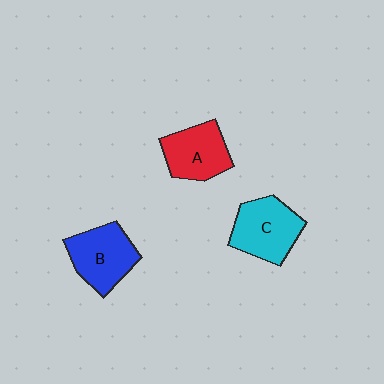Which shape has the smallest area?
Shape A (red).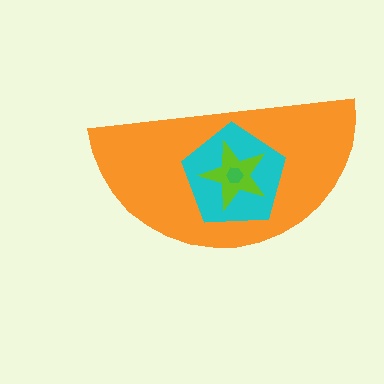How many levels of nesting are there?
4.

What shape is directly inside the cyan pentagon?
The lime star.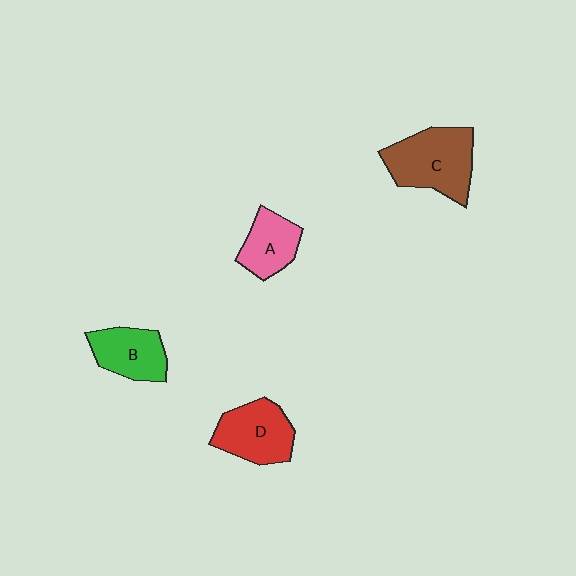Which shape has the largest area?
Shape C (brown).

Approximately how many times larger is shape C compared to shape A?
Approximately 1.7 times.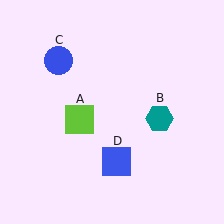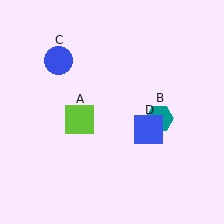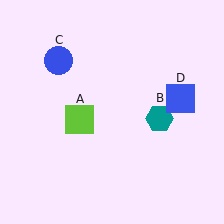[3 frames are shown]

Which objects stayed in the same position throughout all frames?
Lime square (object A) and teal hexagon (object B) and blue circle (object C) remained stationary.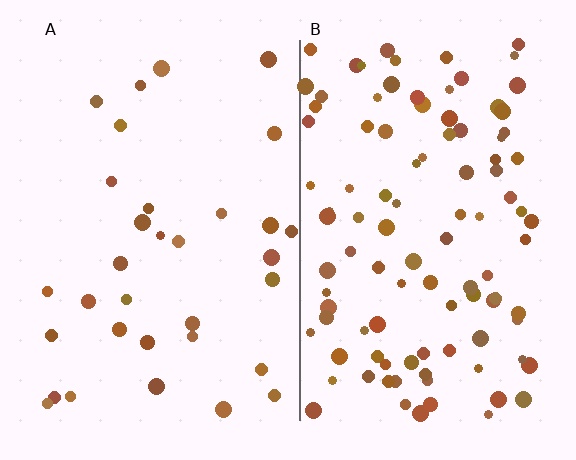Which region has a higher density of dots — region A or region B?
B (the right).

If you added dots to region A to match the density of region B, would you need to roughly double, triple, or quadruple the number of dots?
Approximately triple.